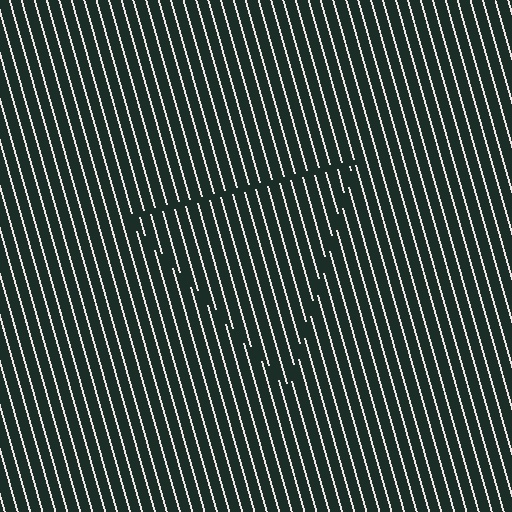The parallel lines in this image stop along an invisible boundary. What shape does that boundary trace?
An illusory triangle. The interior of the shape contains the same grating, shifted by half a period — the contour is defined by the phase discontinuity where line-ends from the inner and outer gratings abut.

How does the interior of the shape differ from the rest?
The interior of the shape contains the same grating, shifted by half a period — the contour is defined by the phase discontinuity where line-ends from the inner and outer gratings abut.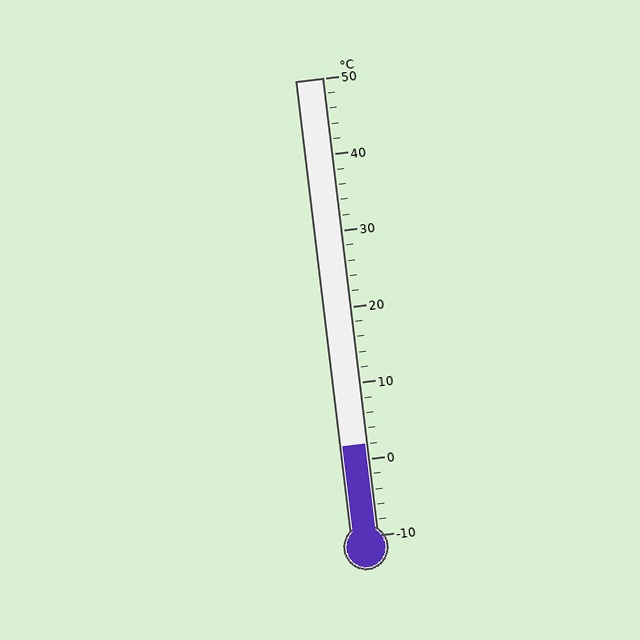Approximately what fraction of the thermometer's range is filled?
The thermometer is filled to approximately 20% of its range.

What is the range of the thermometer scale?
The thermometer scale ranges from -10°C to 50°C.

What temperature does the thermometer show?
The thermometer shows approximately 2°C.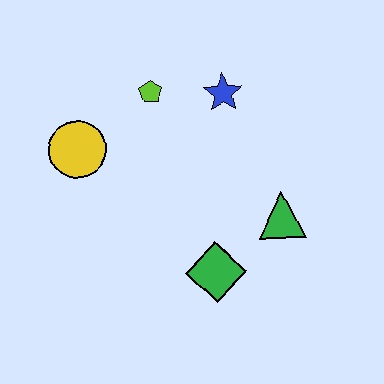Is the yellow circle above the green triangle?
Yes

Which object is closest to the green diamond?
The green triangle is closest to the green diamond.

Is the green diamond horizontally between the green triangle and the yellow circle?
Yes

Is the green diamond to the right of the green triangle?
No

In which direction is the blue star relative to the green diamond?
The blue star is above the green diamond.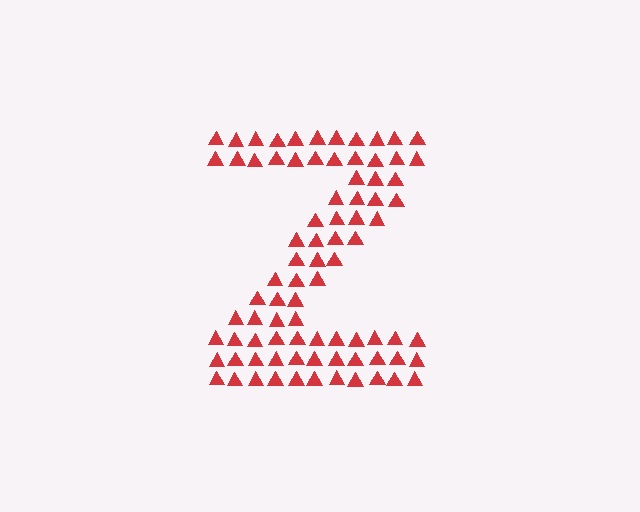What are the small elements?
The small elements are triangles.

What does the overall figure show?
The overall figure shows the letter Z.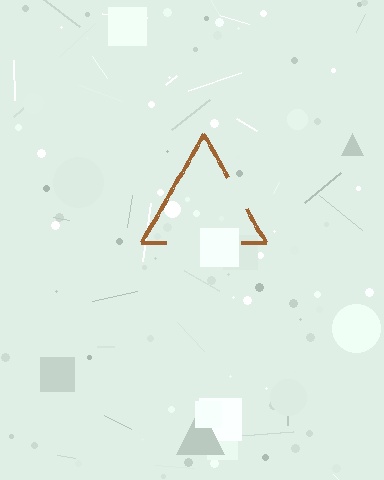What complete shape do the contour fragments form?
The contour fragments form a triangle.